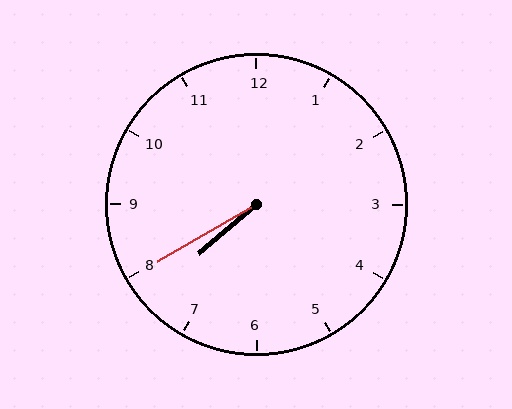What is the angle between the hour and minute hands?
Approximately 10 degrees.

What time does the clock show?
7:40.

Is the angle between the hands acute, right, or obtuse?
It is acute.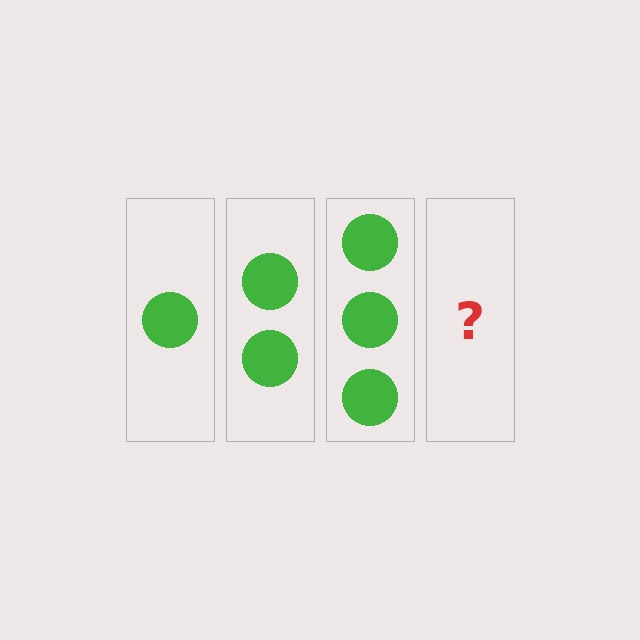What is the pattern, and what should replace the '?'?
The pattern is that each step adds one more circle. The '?' should be 4 circles.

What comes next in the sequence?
The next element should be 4 circles.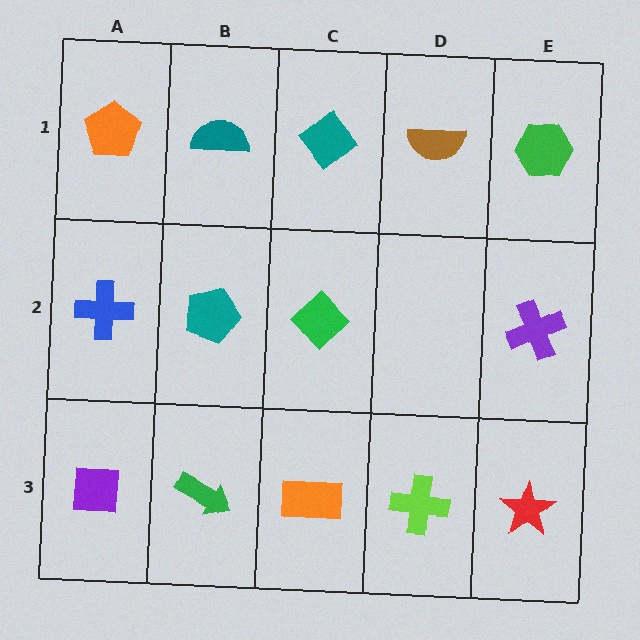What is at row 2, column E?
A purple cross.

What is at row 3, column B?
A green arrow.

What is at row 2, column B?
A teal pentagon.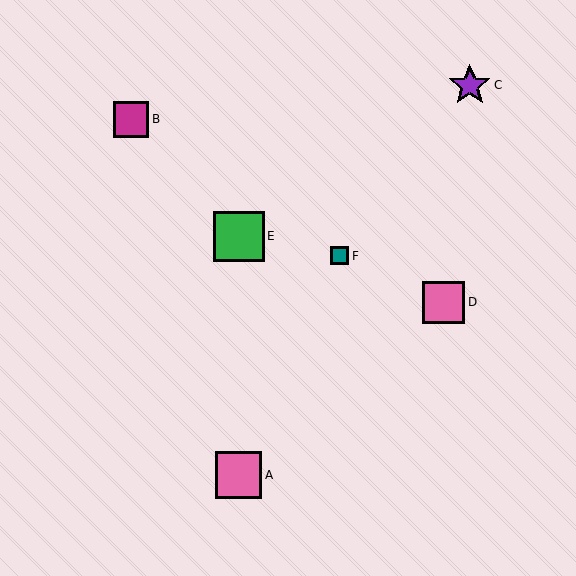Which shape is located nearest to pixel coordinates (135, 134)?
The magenta square (labeled B) at (131, 119) is nearest to that location.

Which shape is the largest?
The green square (labeled E) is the largest.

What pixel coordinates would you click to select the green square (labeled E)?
Click at (239, 236) to select the green square E.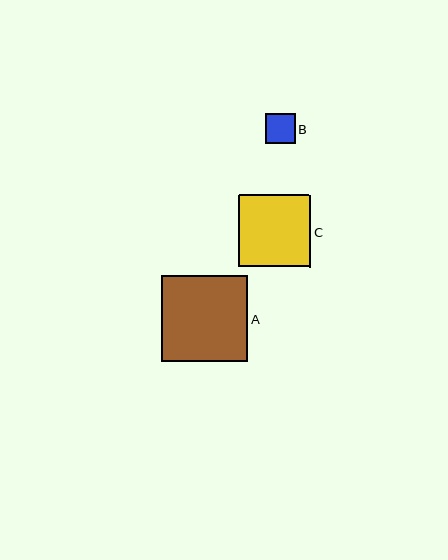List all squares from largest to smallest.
From largest to smallest: A, C, B.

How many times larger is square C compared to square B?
Square C is approximately 2.5 times the size of square B.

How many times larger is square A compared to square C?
Square A is approximately 1.2 times the size of square C.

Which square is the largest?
Square A is the largest with a size of approximately 87 pixels.